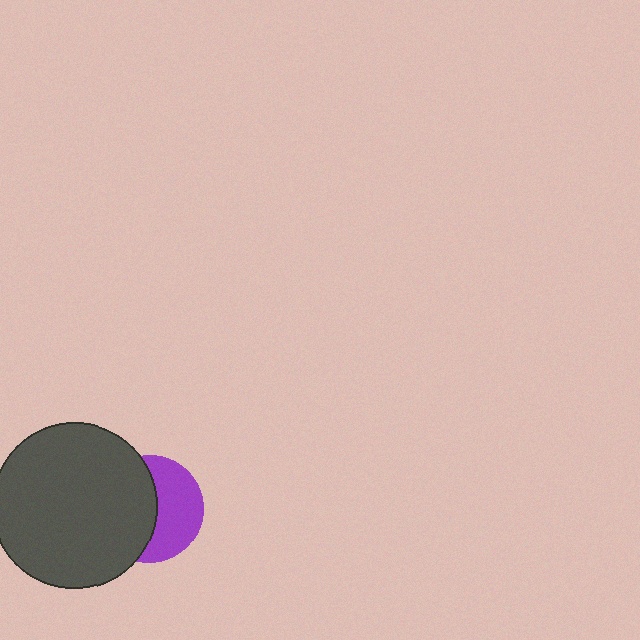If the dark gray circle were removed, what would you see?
You would see the complete purple circle.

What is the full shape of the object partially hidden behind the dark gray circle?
The partially hidden object is a purple circle.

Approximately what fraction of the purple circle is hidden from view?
Roughly 52% of the purple circle is hidden behind the dark gray circle.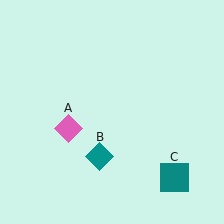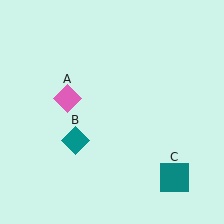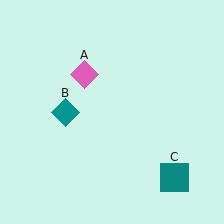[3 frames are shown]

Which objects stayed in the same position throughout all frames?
Teal square (object C) remained stationary.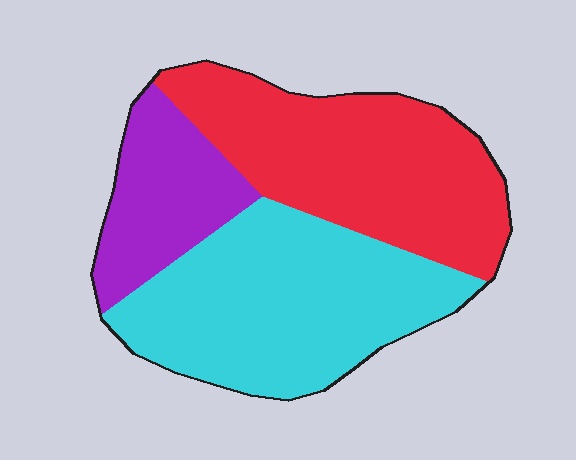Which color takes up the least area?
Purple, at roughly 20%.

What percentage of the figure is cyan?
Cyan takes up about two fifths (2/5) of the figure.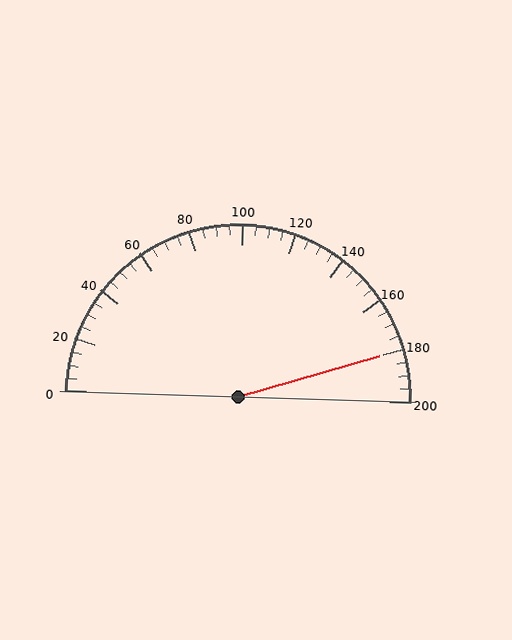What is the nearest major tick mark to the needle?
The nearest major tick mark is 180.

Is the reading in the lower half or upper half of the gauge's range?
The reading is in the upper half of the range (0 to 200).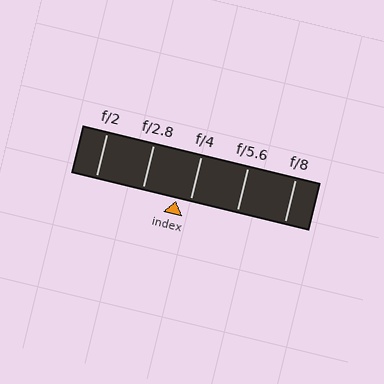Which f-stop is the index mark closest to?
The index mark is closest to f/4.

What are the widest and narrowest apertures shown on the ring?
The widest aperture shown is f/2 and the narrowest is f/8.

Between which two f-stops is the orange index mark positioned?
The index mark is between f/2.8 and f/4.